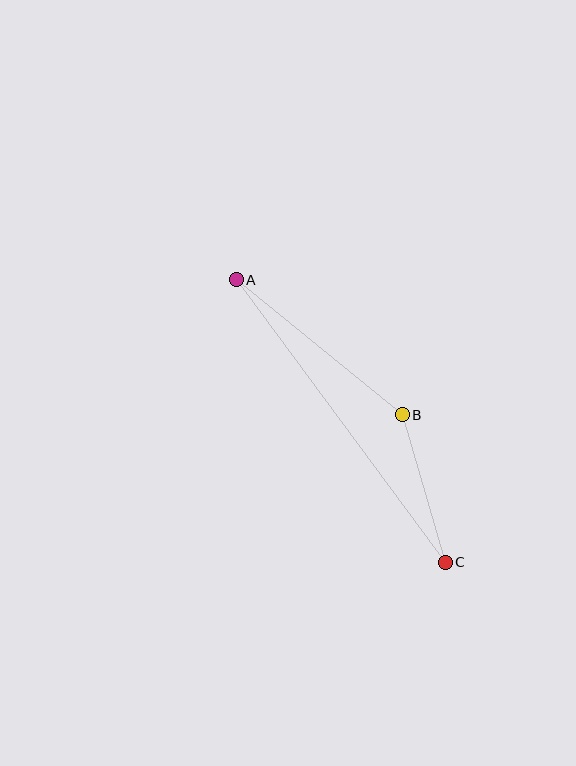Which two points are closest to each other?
Points B and C are closest to each other.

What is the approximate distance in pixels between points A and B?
The distance between A and B is approximately 214 pixels.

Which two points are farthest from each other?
Points A and C are farthest from each other.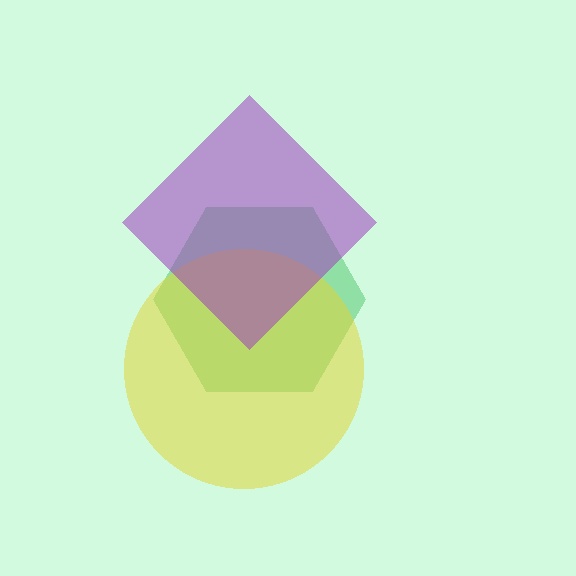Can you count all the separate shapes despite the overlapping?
Yes, there are 3 separate shapes.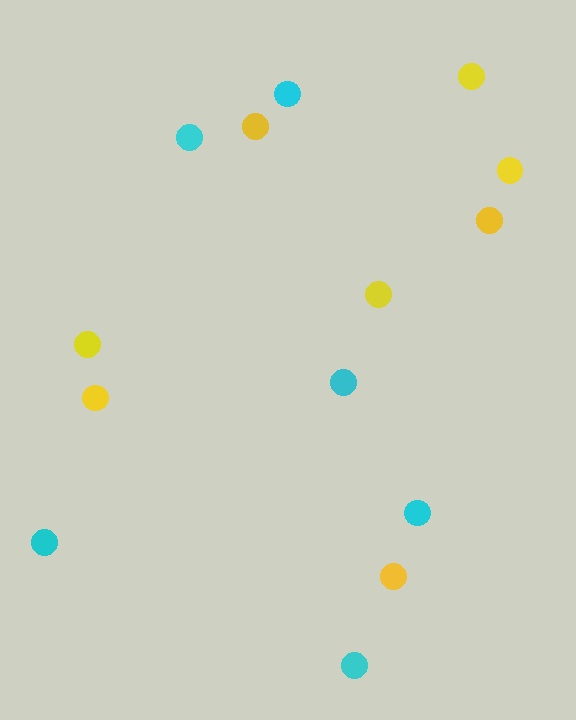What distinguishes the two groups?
There are 2 groups: one group of yellow circles (8) and one group of cyan circles (6).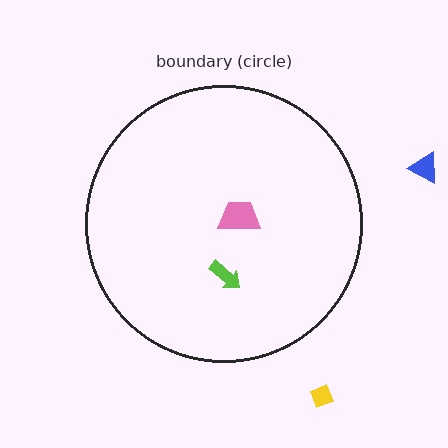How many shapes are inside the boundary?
2 inside, 2 outside.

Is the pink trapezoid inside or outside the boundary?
Inside.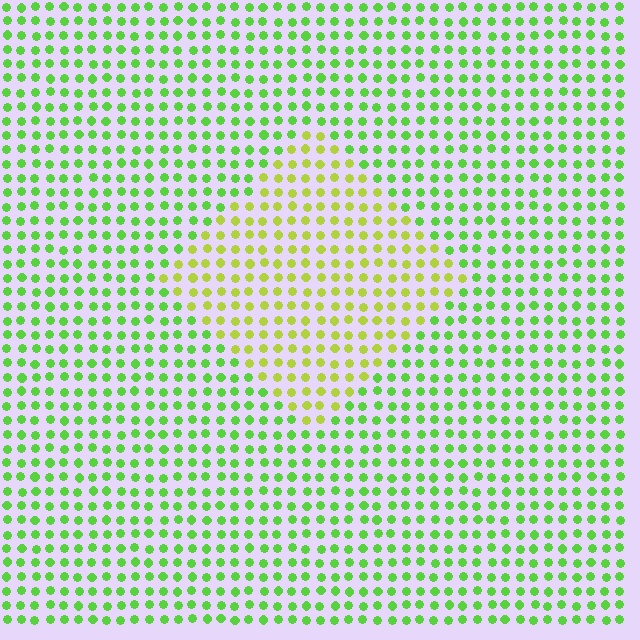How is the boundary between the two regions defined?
The boundary is defined purely by a slight shift in hue (about 36 degrees). Spacing, size, and orientation are identical on both sides.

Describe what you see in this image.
The image is filled with small lime elements in a uniform arrangement. A diamond-shaped region is visible where the elements are tinted to a slightly different hue, forming a subtle color boundary.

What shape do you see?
I see a diamond.